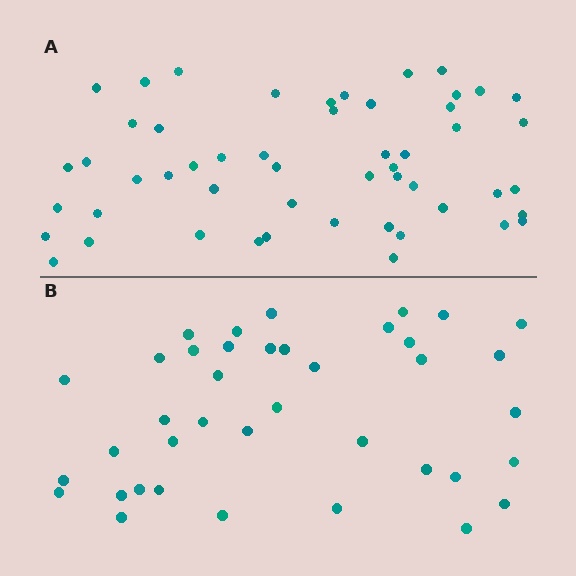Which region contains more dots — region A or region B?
Region A (the top region) has more dots.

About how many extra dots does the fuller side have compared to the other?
Region A has approximately 15 more dots than region B.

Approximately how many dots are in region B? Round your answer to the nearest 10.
About 40 dots. (The exact count is 39, which rounds to 40.)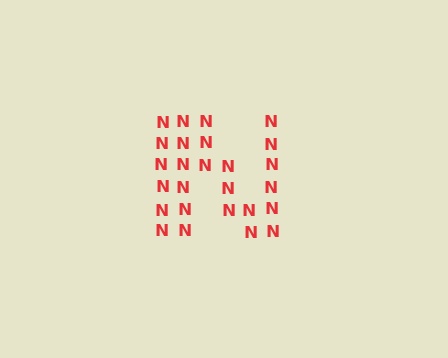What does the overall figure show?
The overall figure shows the letter N.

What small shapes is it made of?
It is made of small letter N's.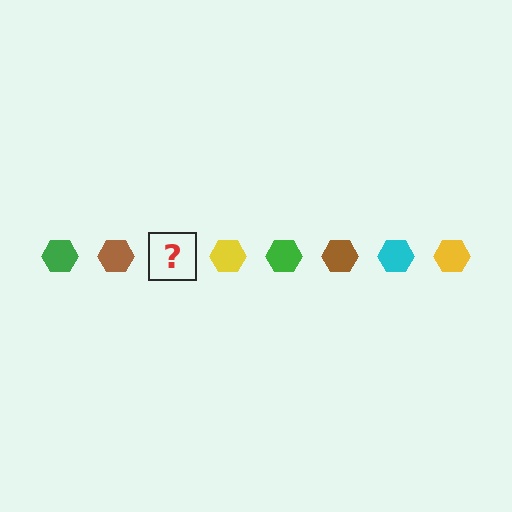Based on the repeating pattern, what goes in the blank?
The blank should be a cyan hexagon.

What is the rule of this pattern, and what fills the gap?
The rule is that the pattern cycles through green, brown, cyan, yellow hexagons. The gap should be filled with a cyan hexagon.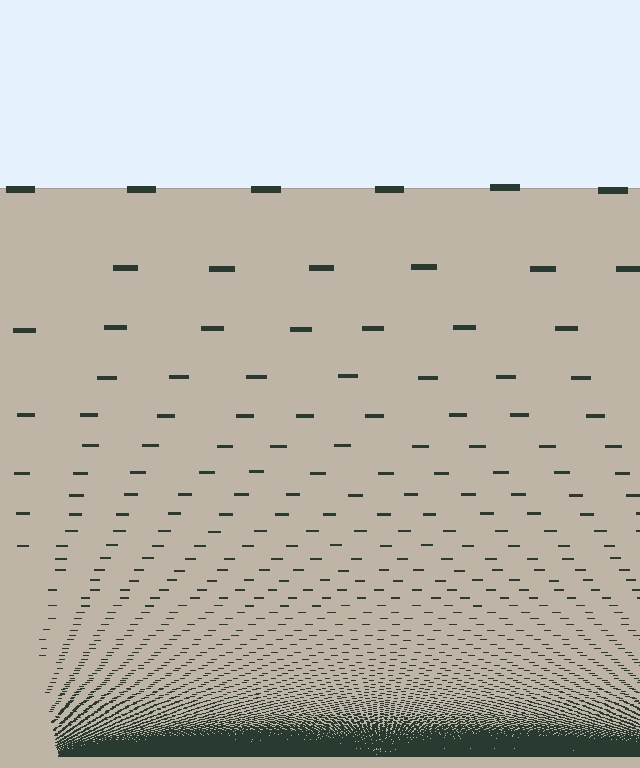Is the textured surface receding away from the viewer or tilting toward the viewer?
The surface appears to tilt toward the viewer. Texture elements get larger and sparser toward the top.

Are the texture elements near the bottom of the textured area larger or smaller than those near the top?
Smaller. The gradient is inverted — elements near the bottom are smaller and denser.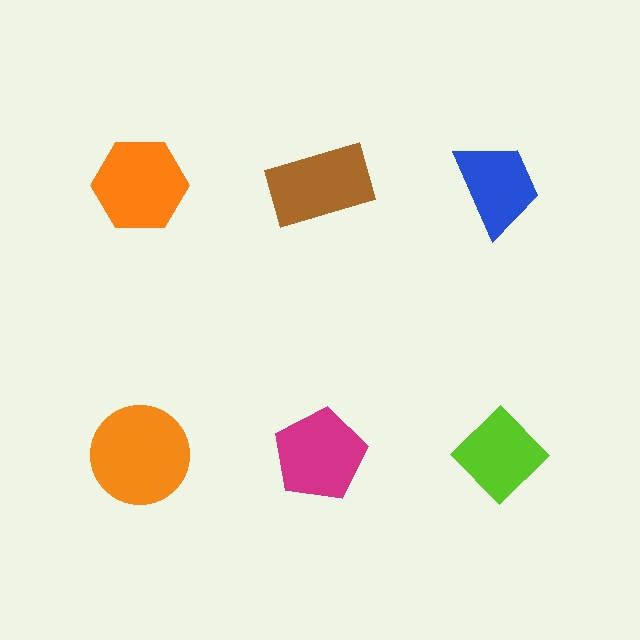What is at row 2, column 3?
A lime diamond.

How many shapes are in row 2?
3 shapes.